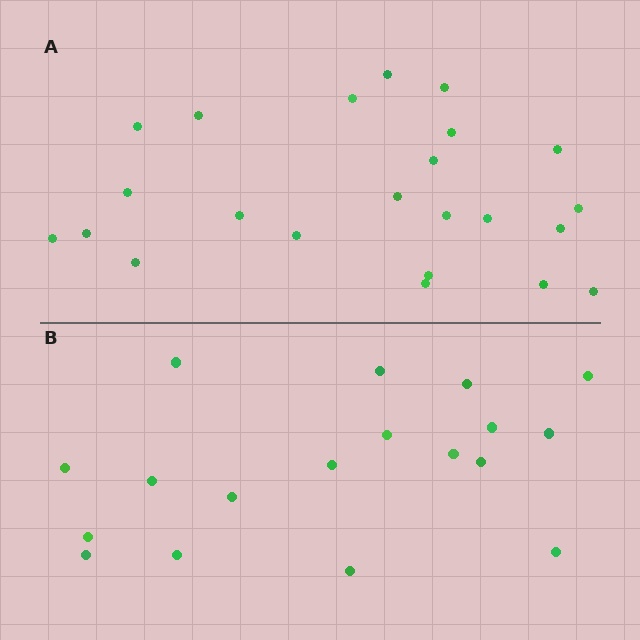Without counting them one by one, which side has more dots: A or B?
Region A (the top region) has more dots.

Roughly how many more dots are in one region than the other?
Region A has about 5 more dots than region B.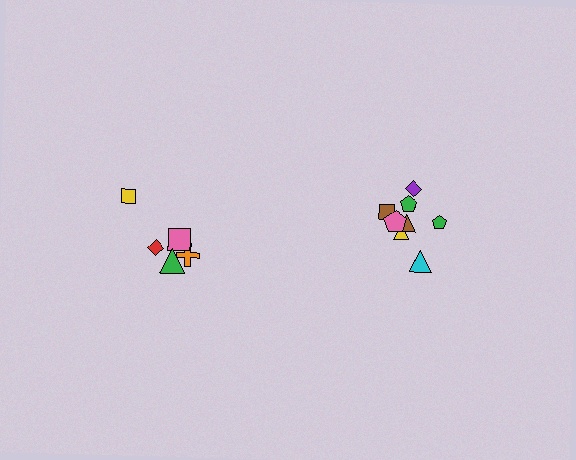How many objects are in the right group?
There are 8 objects.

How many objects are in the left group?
There are 5 objects.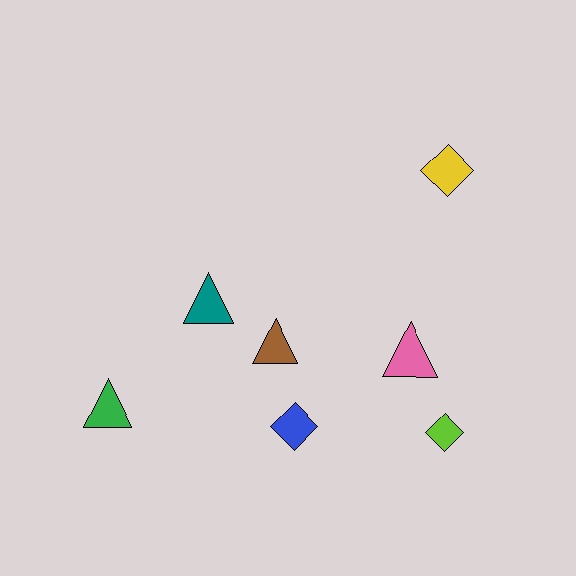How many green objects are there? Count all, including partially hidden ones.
There is 1 green object.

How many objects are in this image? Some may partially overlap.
There are 7 objects.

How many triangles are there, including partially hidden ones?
There are 4 triangles.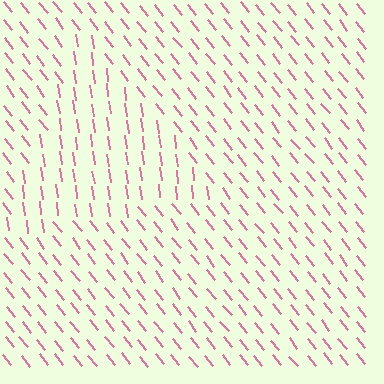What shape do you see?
I see a triangle.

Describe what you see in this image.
The image is filled with small pink line segments. A triangle region in the image has lines oriented differently from the surrounding lines, creating a visible texture boundary.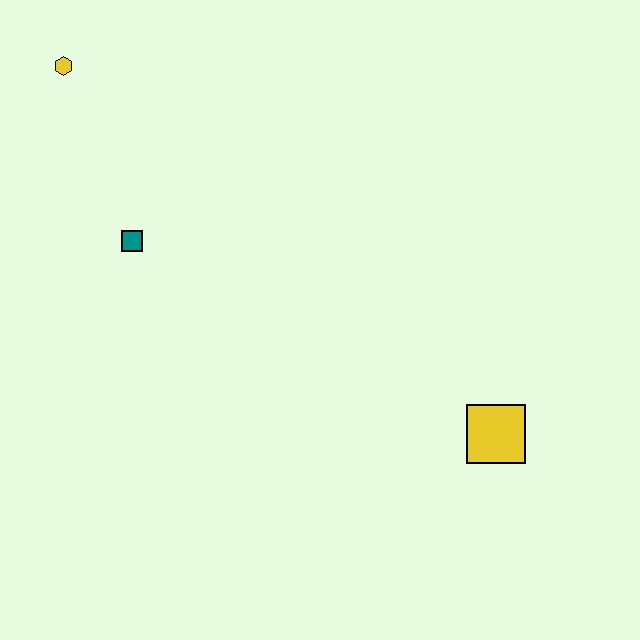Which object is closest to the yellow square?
The teal square is closest to the yellow square.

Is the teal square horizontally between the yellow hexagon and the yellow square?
Yes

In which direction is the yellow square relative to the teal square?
The yellow square is to the right of the teal square.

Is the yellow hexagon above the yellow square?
Yes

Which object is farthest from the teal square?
The yellow square is farthest from the teal square.